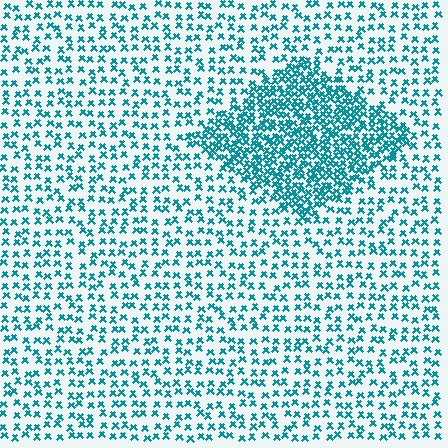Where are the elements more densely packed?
The elements are more densely packed inside the diamond boundary.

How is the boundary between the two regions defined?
The boundary is defined by a change in element density (approximately 2.4x ratio). All elements are the same color, size, and shape.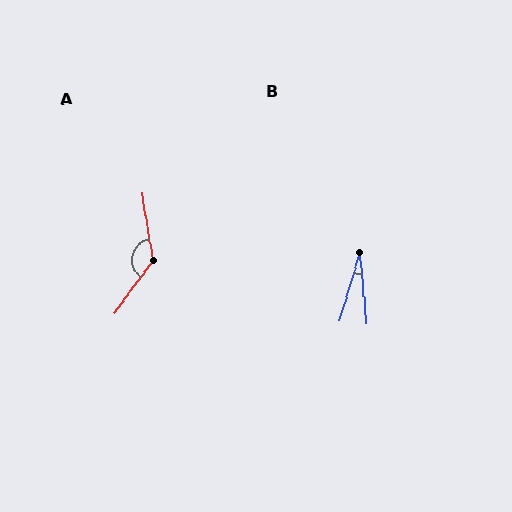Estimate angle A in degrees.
Approximately 135 degrees.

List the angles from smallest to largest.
B (22°), A (135°).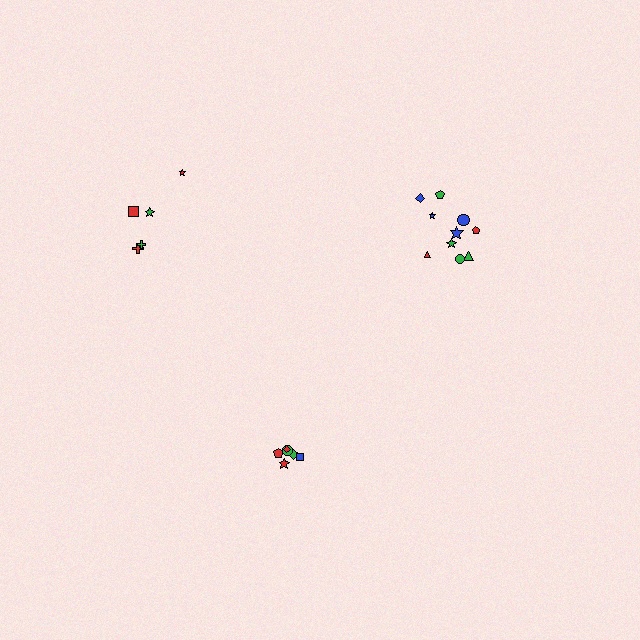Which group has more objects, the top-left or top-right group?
The top-right group.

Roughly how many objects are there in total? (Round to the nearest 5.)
Roughly 20 objects in total.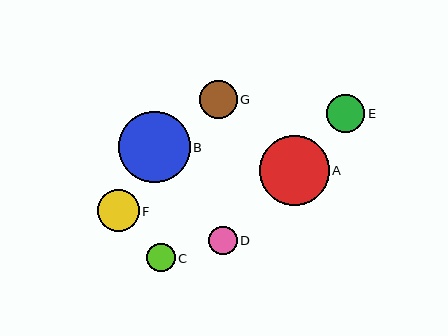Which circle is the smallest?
Circle C is the smallest with a size of approximately 28 pixels.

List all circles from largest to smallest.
From largest to smallest: B, A, F, E, G, D, C.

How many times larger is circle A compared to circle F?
Circle A is approximately 1.7 times the size of circle F.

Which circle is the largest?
Circle B is the largest with a size of approximately 72 pixels.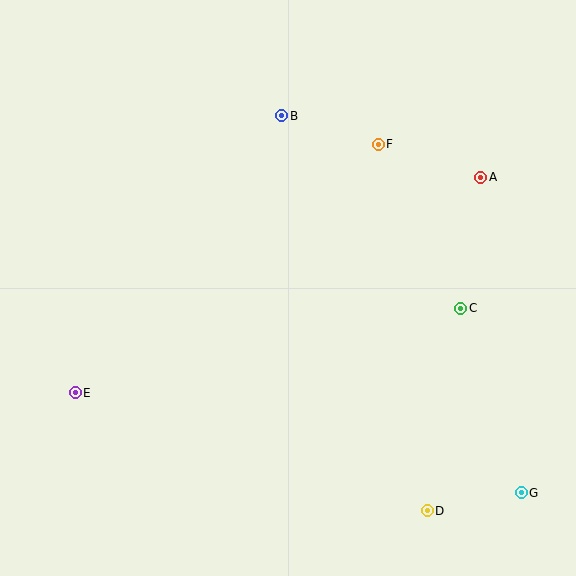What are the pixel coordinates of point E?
Point E is at (75, 393).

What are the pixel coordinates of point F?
Point F is at (378, 144).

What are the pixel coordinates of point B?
Point B is at (282, 116).